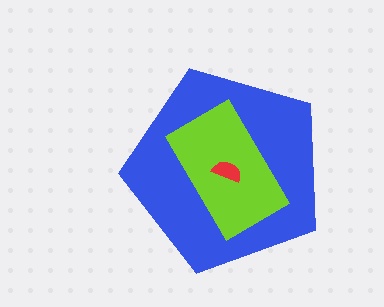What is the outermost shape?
The blue pentagon.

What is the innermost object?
The red semicircle.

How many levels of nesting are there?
3.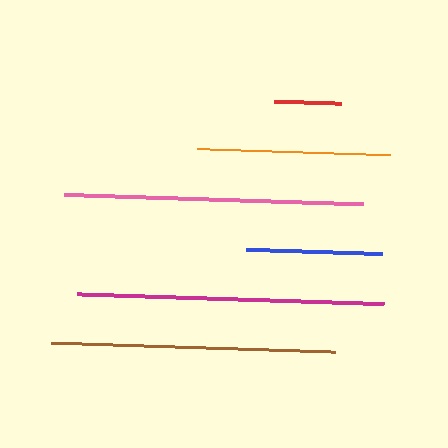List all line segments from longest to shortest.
From longest to shortest: magenta, pink, brown, orange, blue, red.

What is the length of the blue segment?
The blue segment is approximately 136 pixels long.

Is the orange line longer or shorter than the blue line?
The orange line is longer than the blue line.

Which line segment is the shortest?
The red line is the shortest at approximately 67 pixels.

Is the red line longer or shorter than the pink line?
The pink line is longer than the red line.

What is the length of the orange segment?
The orange segment is approximately 192 pixels long.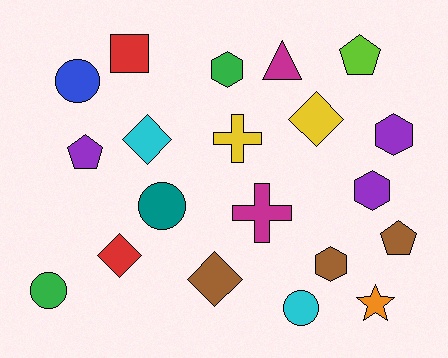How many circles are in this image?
There are 4 circles.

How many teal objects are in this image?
There is 1 teal object.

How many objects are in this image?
There are 20 objects.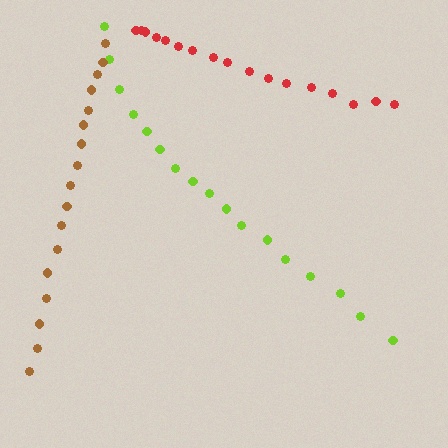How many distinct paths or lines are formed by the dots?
There are 3 distinct paths.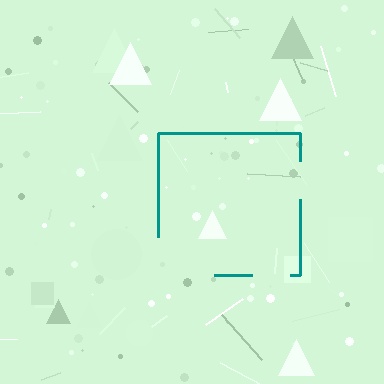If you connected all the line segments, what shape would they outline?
They would outline a square.